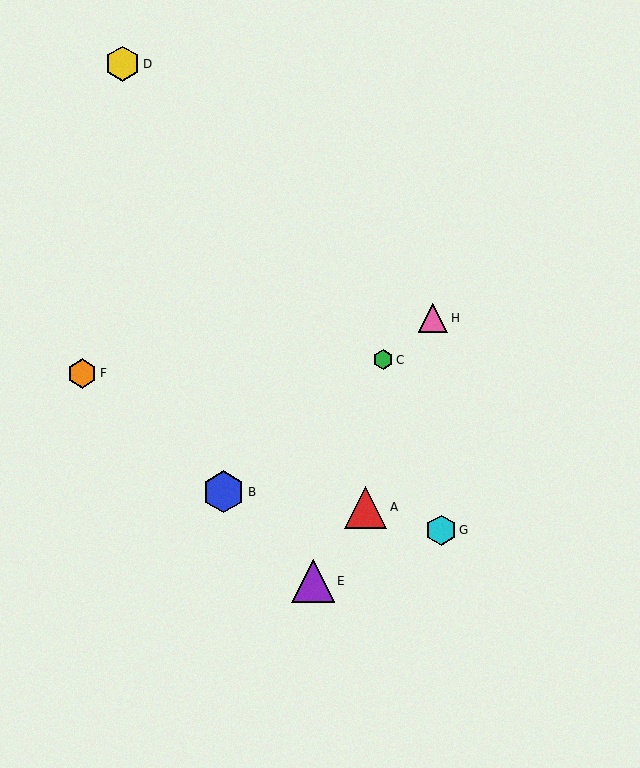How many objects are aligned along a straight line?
3 objects (B, C, H) are aligned along a straight line.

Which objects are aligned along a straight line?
Objects B, C, H are aligned along a straight line.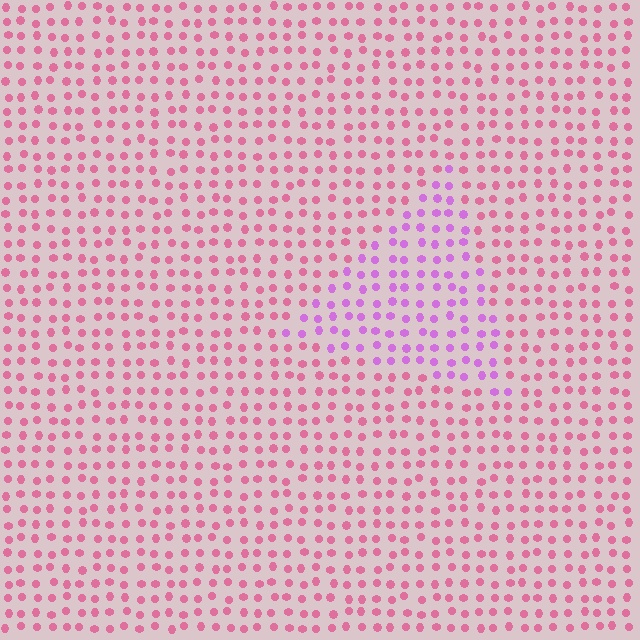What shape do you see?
I see a triangle.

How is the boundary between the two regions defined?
The boundary is defined purely by a slight shift in hue (about 44 degrees). Spacing, size, and orientation are identical on both sides.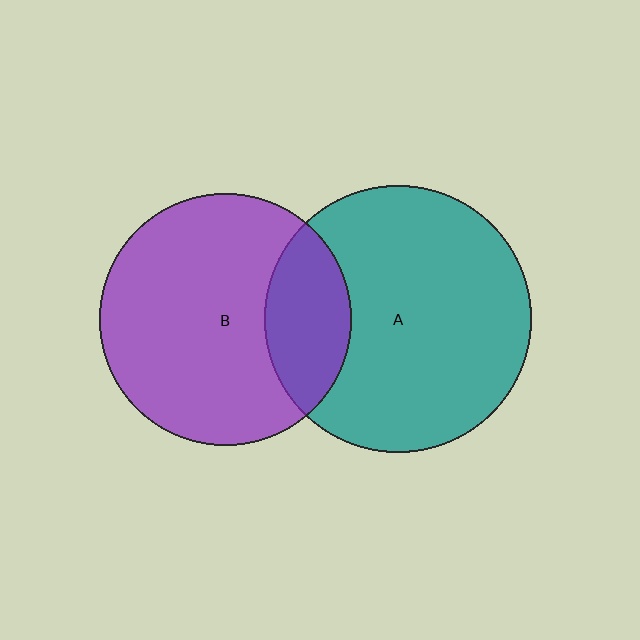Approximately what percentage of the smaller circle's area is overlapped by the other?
Approximately 25%.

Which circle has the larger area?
Circle A (teal).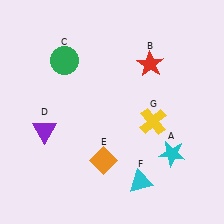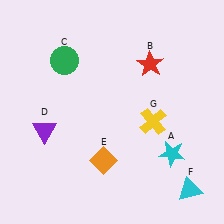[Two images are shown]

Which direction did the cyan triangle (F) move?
The cyan triangle (F) moved right.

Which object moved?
The cyan triangle (F) moved right.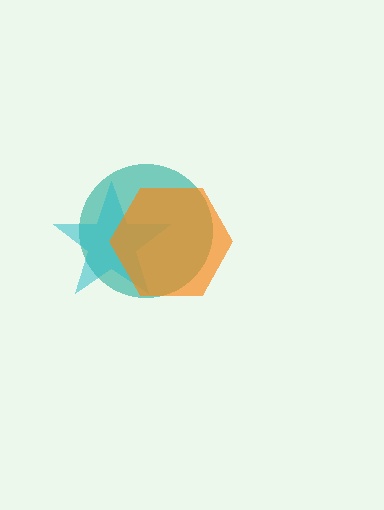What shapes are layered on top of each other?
The layered shapes are: a teal circle, a cyan star, an orange hexagon.